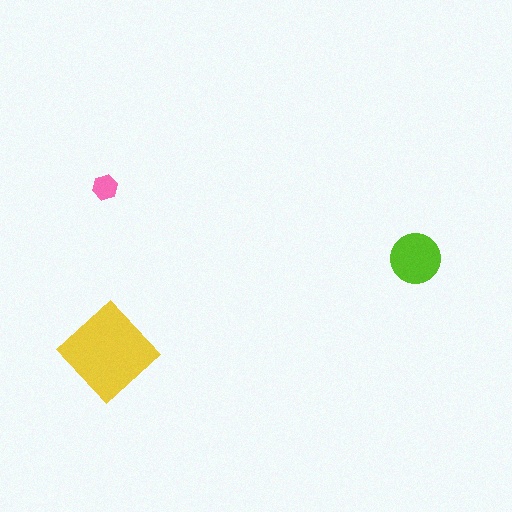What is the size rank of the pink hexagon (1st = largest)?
3rd.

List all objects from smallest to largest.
The pink hexagon, the lime circle, the yellow diamond.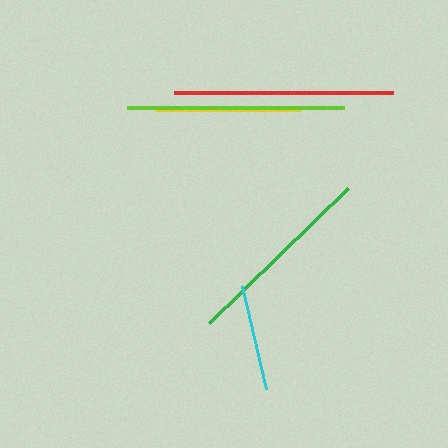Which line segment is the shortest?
The cyan line is the shortest at approximately 106 pixels.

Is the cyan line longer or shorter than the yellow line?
The yellow line is longer than the cyan line.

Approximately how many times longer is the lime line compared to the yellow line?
The lime line is approximately 1.5 times the length of the yellow line.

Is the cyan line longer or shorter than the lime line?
The lime line is longer than the cyan line.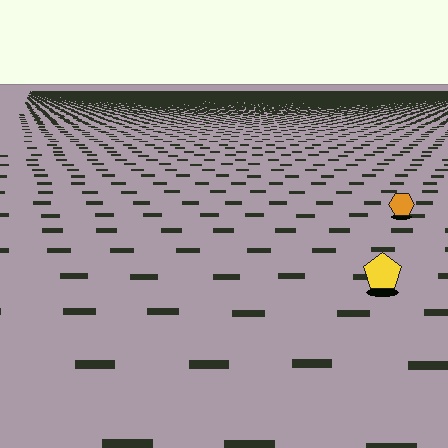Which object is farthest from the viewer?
The orange hexagon is farthest from the viewer. It appears smaller and the ground texture around it is denser.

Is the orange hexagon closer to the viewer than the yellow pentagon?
No. The yellow pentagon is closer — you can tell from the texture gradient: the ground texture is coarser near it.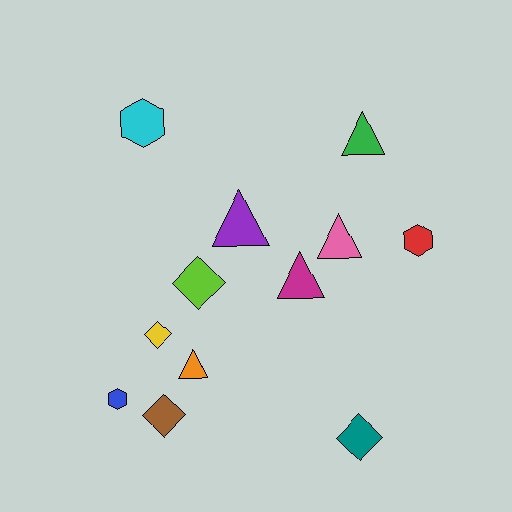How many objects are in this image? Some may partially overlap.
There are 12 objects.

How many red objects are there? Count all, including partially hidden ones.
There is 1 red object.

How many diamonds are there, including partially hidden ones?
There are 4 diamonds.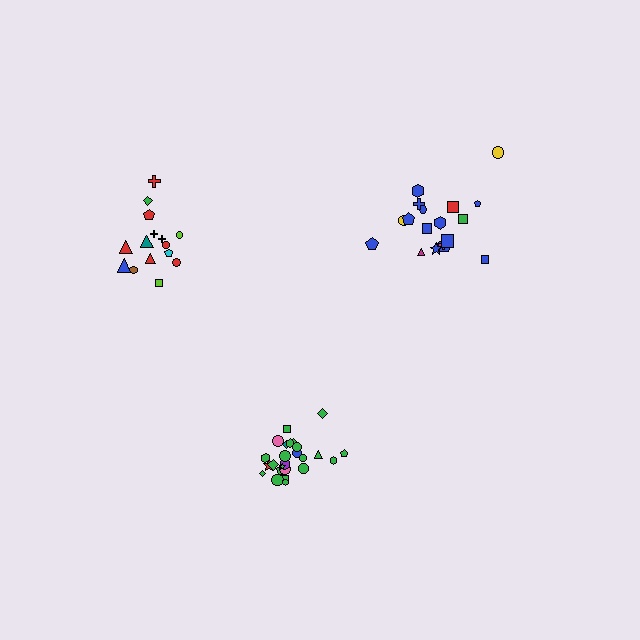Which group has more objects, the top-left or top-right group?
The top-right group.